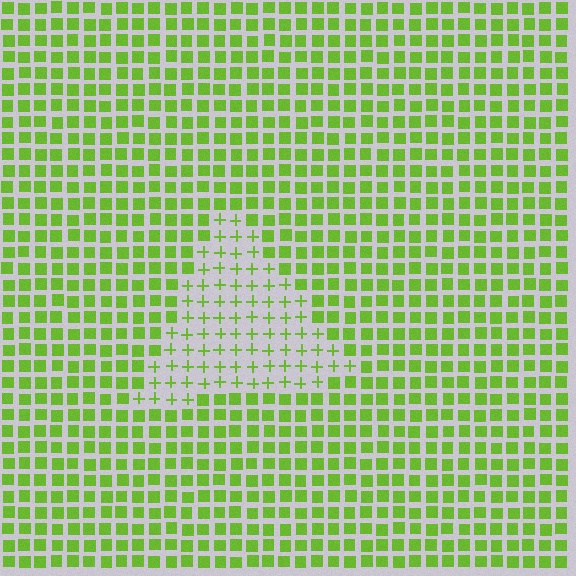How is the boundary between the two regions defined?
The boundary is defined by a change in element shape: plus signs inside vs. squares outside. All elements share the same color and spacing.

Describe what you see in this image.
The image is filled with small lime elements arranged in a uniform grid. A triangle-shaped region contains plus signs, while the surrounding area contains squares. The boundary is defined purely by the change in element shape.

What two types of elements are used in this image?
The image uses plus signs inside the triangle region and squares outside it.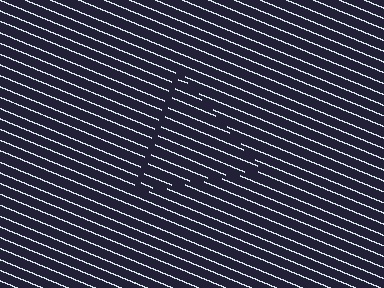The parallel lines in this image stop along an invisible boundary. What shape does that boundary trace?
An illusory triangle. The interior of the shape contains the same grating, shifted by half a period — the contour is defined by the phase discontinuity where line-ends from the inner and outer gratings abut.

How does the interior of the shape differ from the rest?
The interior of the shape contains the same grating, shifted by half a period — the contour is defined by the phase discontinuity where line-ends from the inner and outer gratings abut.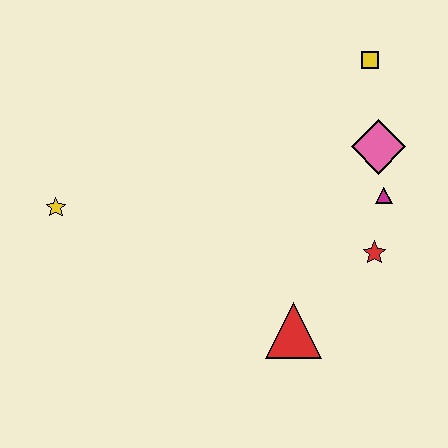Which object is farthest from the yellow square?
The yellow star is farthest from the yellow square.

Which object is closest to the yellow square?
The pink diamond is closest to the yellow square.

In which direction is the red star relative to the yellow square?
The red star is below the yellow square.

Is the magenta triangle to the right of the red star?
Yes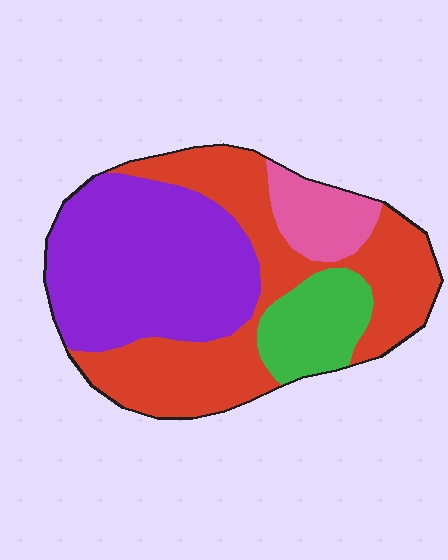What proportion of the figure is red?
Red covers about 40% of the figure.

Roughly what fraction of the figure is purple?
Purple takes up between a quarter and a half of the figure.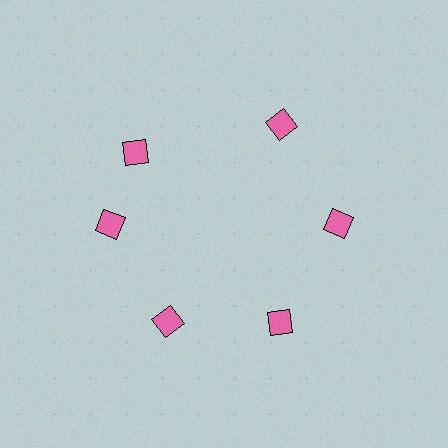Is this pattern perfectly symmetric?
No. The 6 pink diamonds are arranged in a ring, but one element near the 11 o'clock position is rotated out of alignment along the ring, breaking the 6-fold rotational symmetry.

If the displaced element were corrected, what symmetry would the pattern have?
It would have 6-fold rotational symmetry — the pattern would map onto itself every 60 degrees.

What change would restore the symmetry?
The symmetry would be restored by rotating it back into even spacing with its neighbors so that all 6 diamonds sit at equal angles and equal distance from the center.